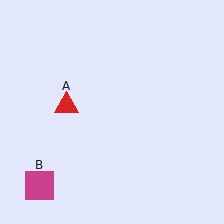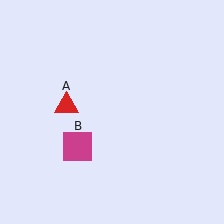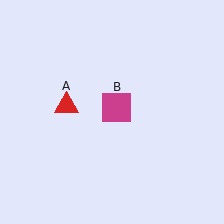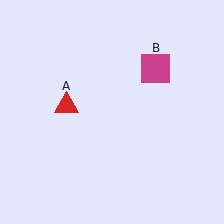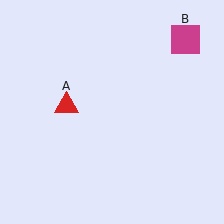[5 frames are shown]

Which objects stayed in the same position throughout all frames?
Red triangle (object A) remained stationary.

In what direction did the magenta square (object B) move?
The magenta square (object B) moved up and to the right.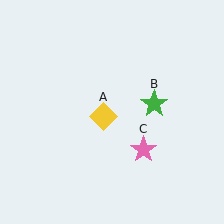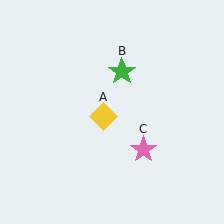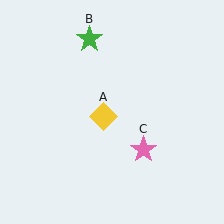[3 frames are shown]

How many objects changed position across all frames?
1 object changed position: green star (object B).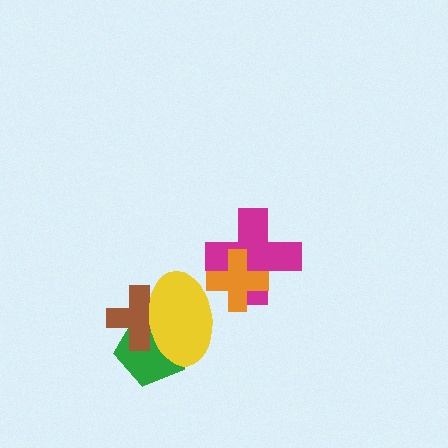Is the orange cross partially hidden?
No, no other shape covers it.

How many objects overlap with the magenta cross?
1 object overlaps with the magenta cross.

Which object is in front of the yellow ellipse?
The orange cross is in front of the yellow ellipse.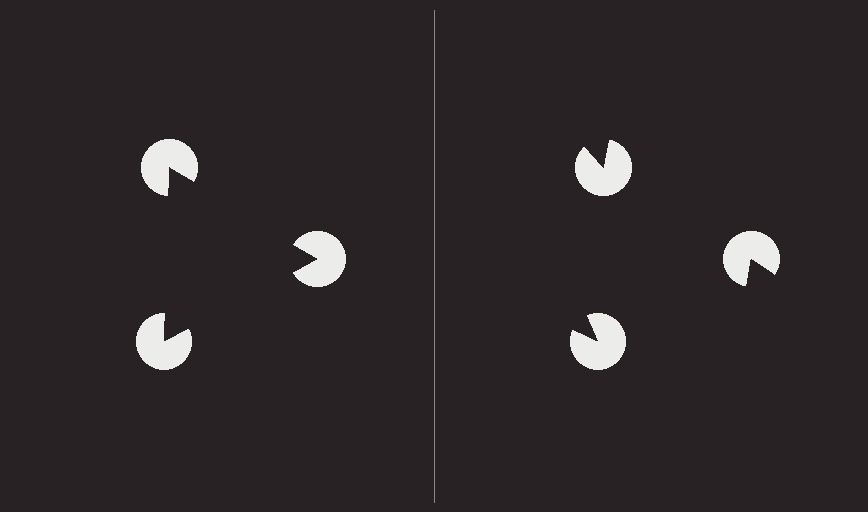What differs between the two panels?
The pac-man discs are positioned identically on both sides; only the wedge orientations differ. On the left they align to a triangle; on the right they are misaligned.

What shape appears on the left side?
An illusory triangle.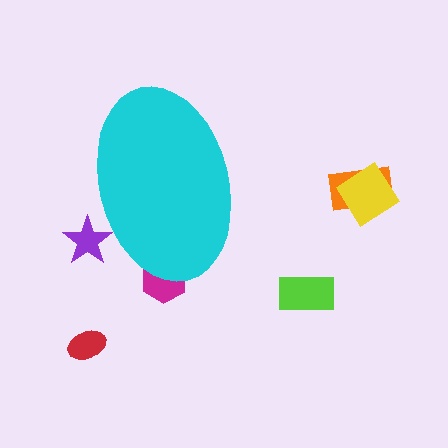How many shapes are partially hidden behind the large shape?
2 shapes are partially hidden.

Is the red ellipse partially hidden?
No, the red ellipse is fully visible.